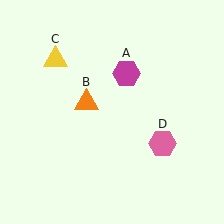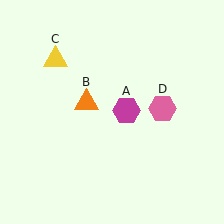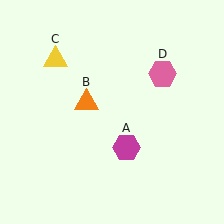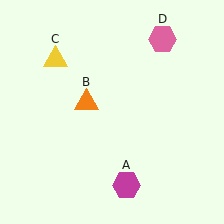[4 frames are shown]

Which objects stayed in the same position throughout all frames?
Orange triangle (object B) and yellow triangle (object C) remained stationary.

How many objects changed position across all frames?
2 objects changed position: magenta hexagon (object A), pink hexagon (object D).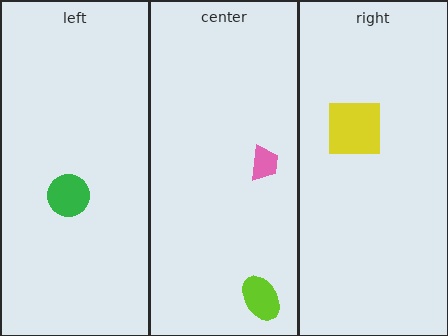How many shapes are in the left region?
1.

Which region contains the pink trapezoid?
The center region.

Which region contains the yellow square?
The right region.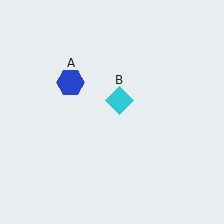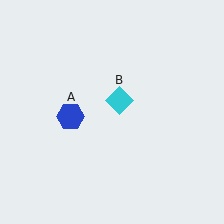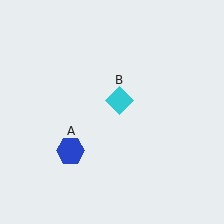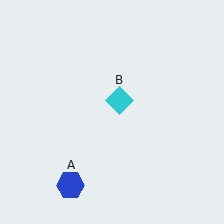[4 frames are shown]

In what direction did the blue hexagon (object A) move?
The blue hexagon (object A) moved down.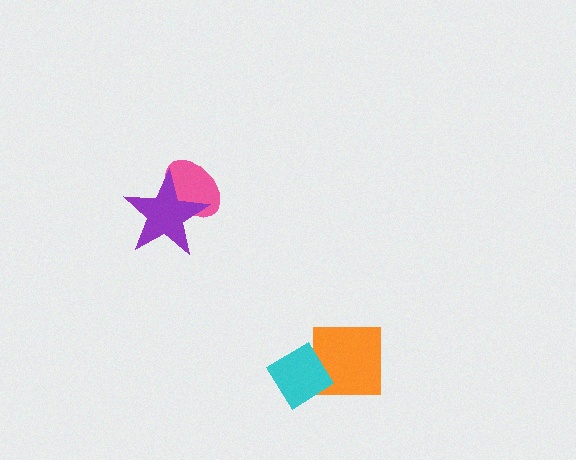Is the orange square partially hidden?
Yes, it is partially covered by another shape.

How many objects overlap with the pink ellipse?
1 object overlaps with the pink ellipse.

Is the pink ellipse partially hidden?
Yes, it is partially covered by another shape.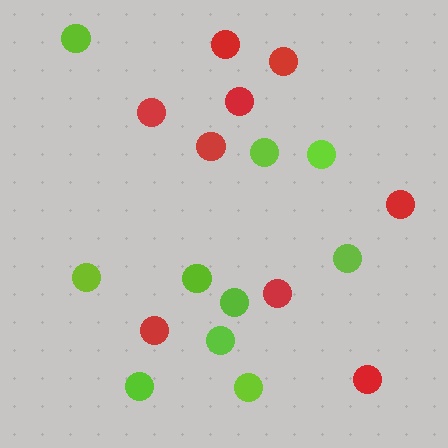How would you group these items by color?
There are 2 groups: one group of red circles (9) and one group of lime circles (10).